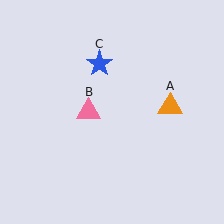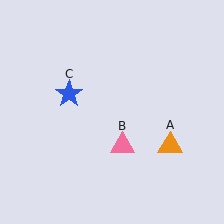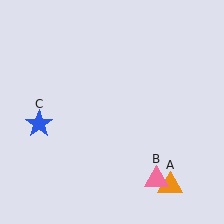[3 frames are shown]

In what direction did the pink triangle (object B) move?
The pink triangle (object B) moved down and to the right.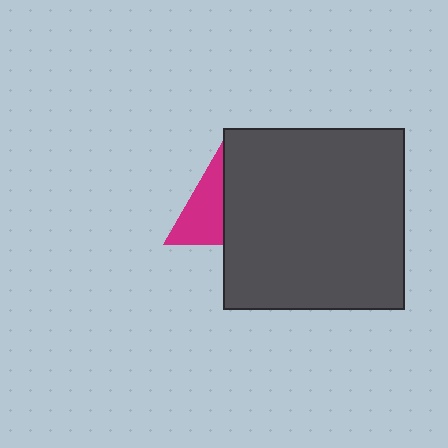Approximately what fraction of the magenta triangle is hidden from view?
Roughly 50% of the magenta triangle is hidden behind the dark gray square.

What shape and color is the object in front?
The object in front is a dark gray square.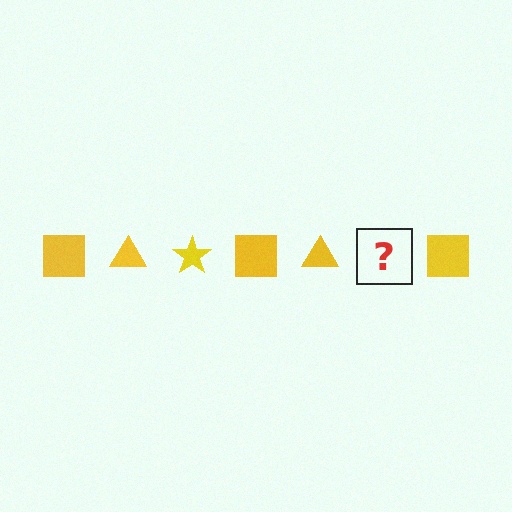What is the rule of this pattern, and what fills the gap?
The rule is that the pattern cycles through square, triangle, star shapes in yellow. The gap should be filled with a yellow star.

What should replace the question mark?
The question mark should be replaced with a yellow star.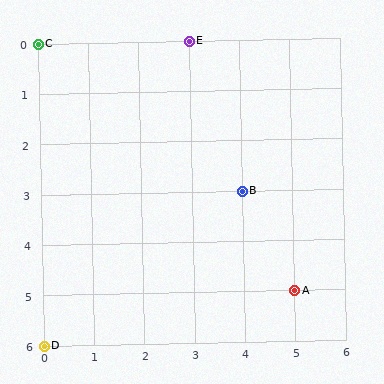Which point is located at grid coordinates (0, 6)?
Point D is at (0, 6).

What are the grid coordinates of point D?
Point D is at grid coordinates (0, 6).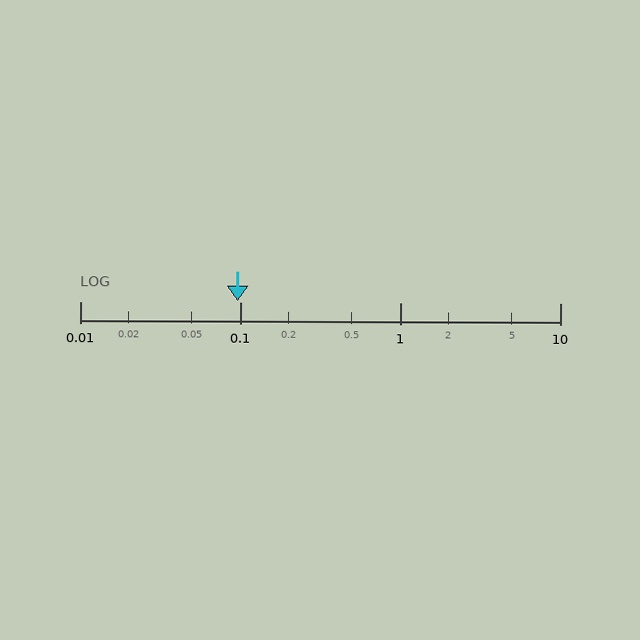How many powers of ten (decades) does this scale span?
The scale spans 3 decades, from 0.01 to 10.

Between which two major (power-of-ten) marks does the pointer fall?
The pointer is between 0.01 and 0.1.